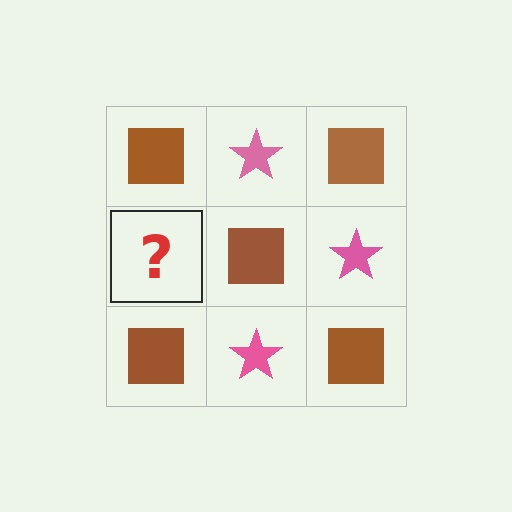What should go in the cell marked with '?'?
The missing cell should contain a pink star.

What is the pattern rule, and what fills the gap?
The rule is that it alternates brown square and pink star in a checkerboard pattern. The gap should be filled with a pink star.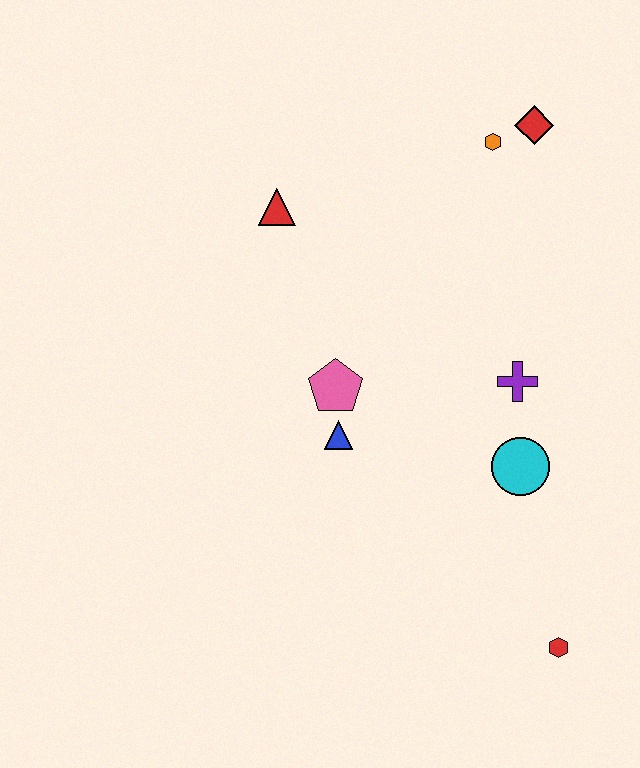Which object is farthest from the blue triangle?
The red diamond is farthest from the blue triangle.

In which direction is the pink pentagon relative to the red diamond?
The pink pentagon is below the red diamond.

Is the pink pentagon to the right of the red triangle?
Yes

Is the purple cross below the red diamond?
Yes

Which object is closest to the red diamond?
The orange hexagon is closest to the red diamond.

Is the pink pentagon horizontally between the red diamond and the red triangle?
Yes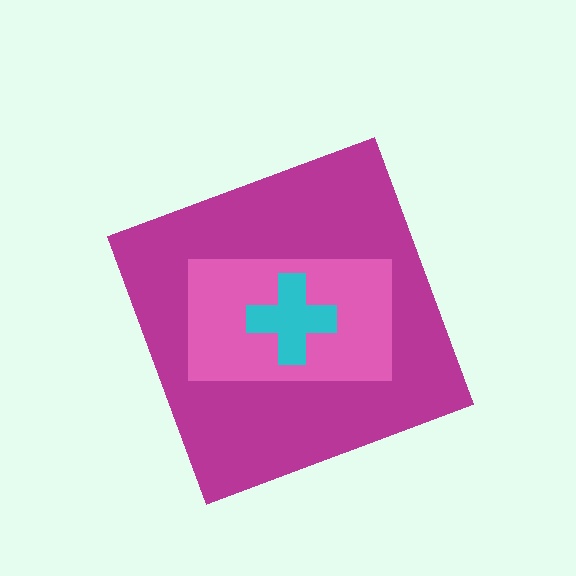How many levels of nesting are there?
3.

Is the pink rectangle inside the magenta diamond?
Yes.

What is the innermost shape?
The cyan cross.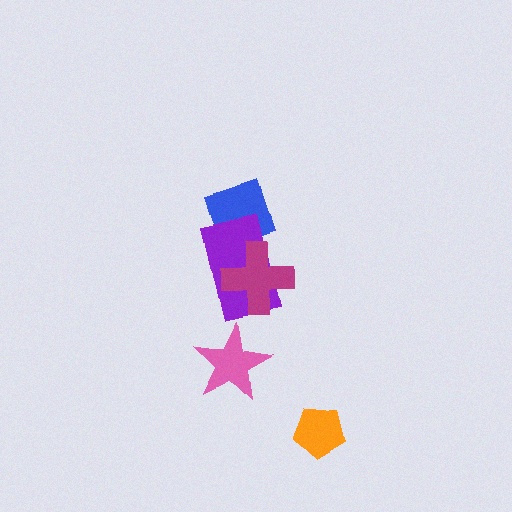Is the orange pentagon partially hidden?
No, no other shape covers it.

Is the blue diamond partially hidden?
Yes, it is partially covered by another shape.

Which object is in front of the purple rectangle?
The magenta cross is in front of the purple rectangle.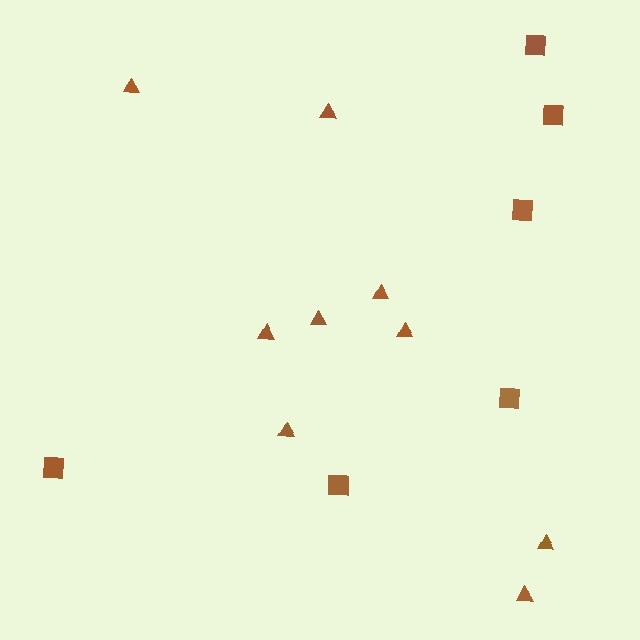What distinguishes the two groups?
There are 2 groups: one group of triangles (9) and one group of squares (6).